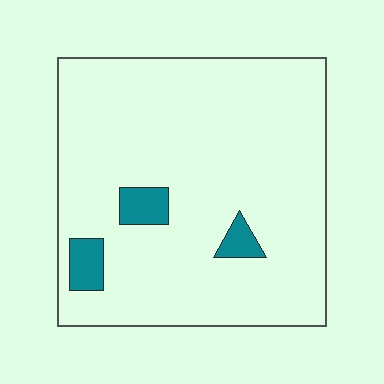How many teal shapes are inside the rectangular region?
3.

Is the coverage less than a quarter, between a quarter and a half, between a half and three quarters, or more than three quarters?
Less than a quarter.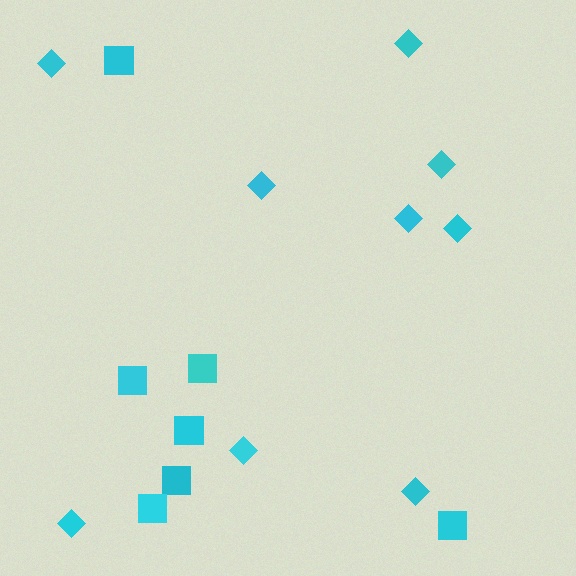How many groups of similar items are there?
There are 2 groups: one group of diamonds (9) and one group of squares (7).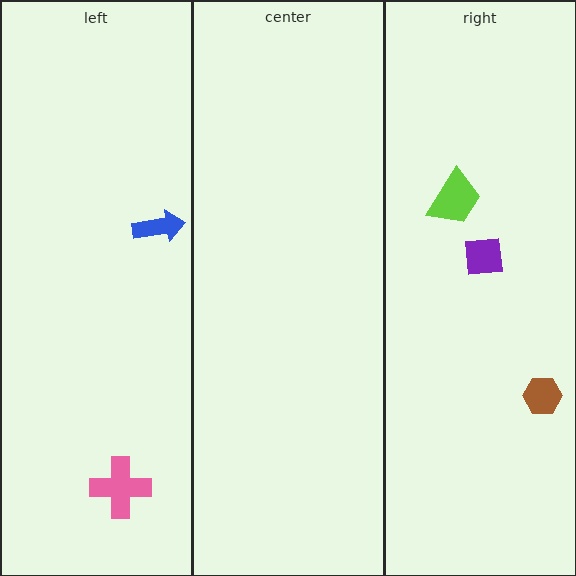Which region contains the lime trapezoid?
The right region.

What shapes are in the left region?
The blue arrow, the pink cross.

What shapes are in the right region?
The purple square, the brown hexagon, the lime trapezoid.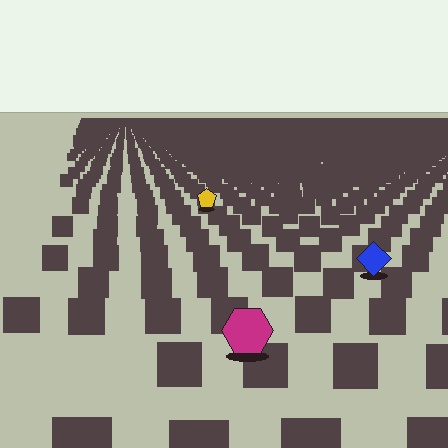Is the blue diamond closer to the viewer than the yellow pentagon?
Yes. The blue diamond is closer — you can tell from the texture gradient: the ground texture is coarser near it.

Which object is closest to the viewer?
The magenta hexagon is closest. The texture marks near it are larger and more spread out.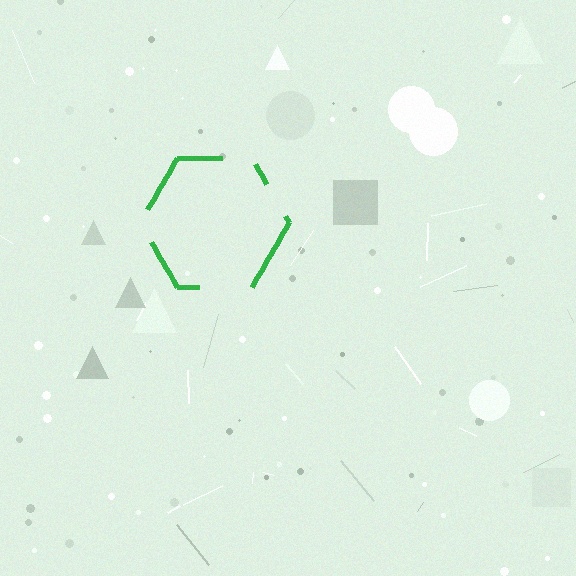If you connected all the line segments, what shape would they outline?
They would outline a hexagon.